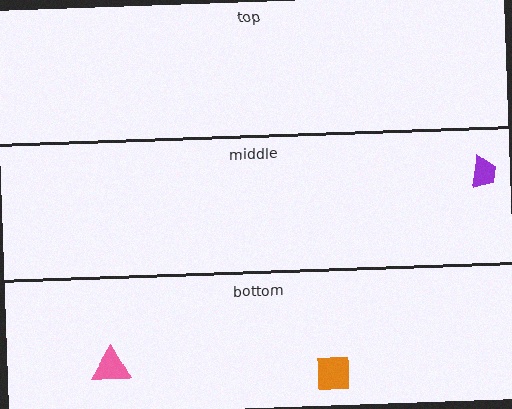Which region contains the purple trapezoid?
The middle region.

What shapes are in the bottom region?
The pink triangle, the orange square.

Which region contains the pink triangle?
The bottom region.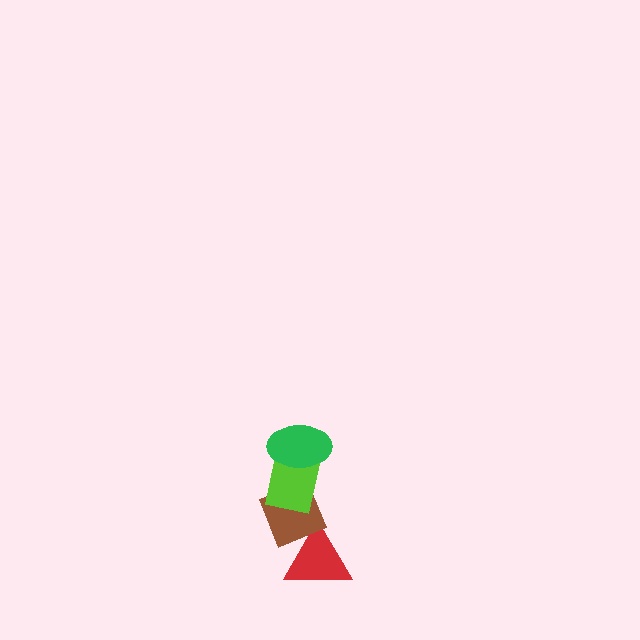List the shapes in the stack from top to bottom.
From top to bottom: the green ellipse, the lime rectangle, the brown diamond, the red triangle.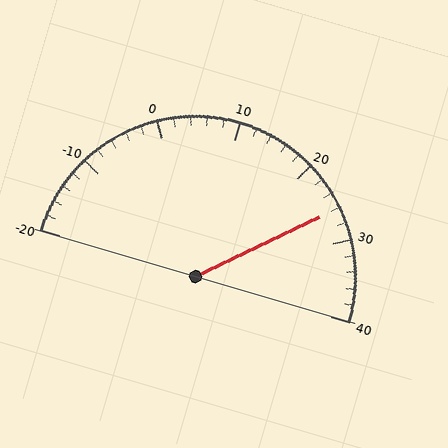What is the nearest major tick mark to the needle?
The nearest major tick mark is 30.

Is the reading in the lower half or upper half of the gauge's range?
The reading is in the upper half of the range (-20 to 40).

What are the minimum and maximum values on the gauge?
The gauge ranges from -20 to 40.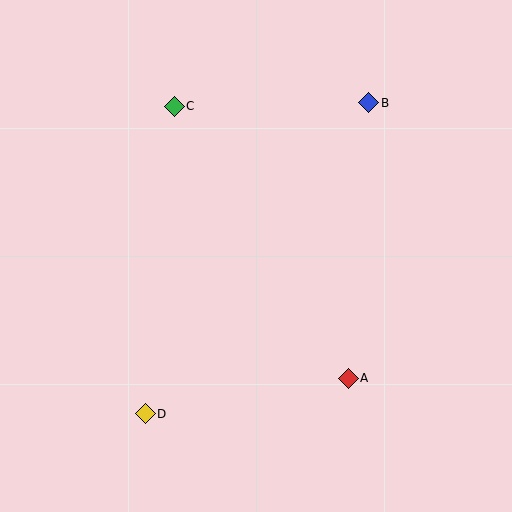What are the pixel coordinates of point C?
Point C is at (174, 106).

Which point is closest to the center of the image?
Point A at (348, 378) is closest to the center.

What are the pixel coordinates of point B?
Point B is at (369, 103).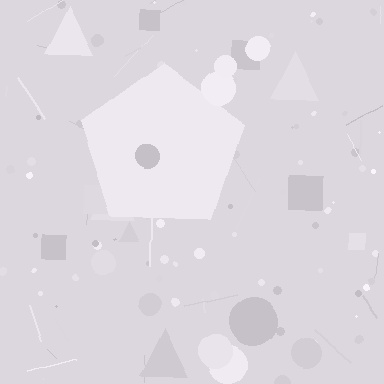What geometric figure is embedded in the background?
A pentagon is embedded in the background.